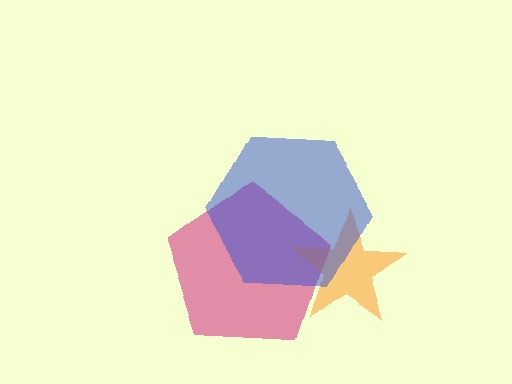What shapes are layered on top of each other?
The layered shapes are: a magenta pentagon, an orange star, a blue hexagon.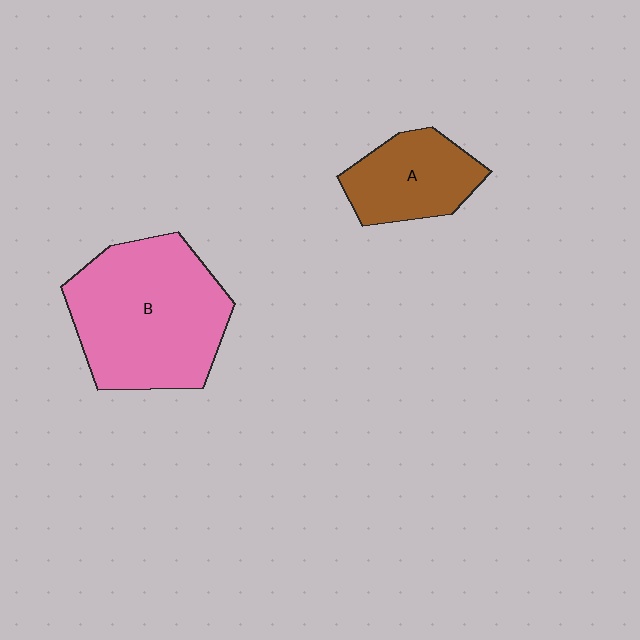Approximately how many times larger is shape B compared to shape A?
Approximately 2.0 times.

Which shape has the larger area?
Shape B (pink).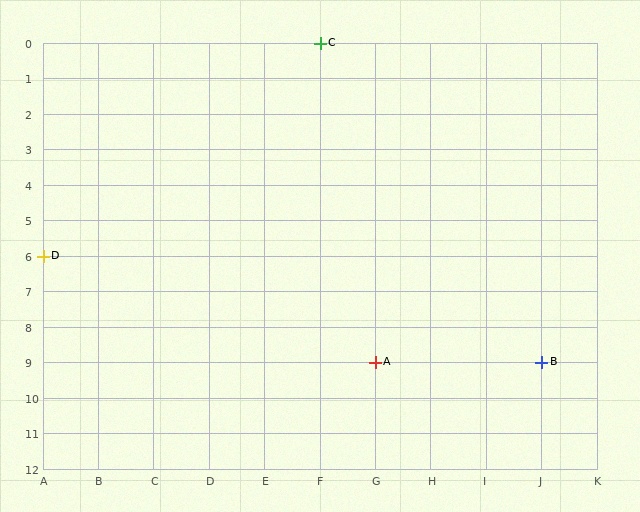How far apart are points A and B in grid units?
Points A and B are 3 columns apart.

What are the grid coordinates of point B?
Point B is at grid coordinates (J, 9).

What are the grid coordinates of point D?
Point D is at grid coordinates (A, 6).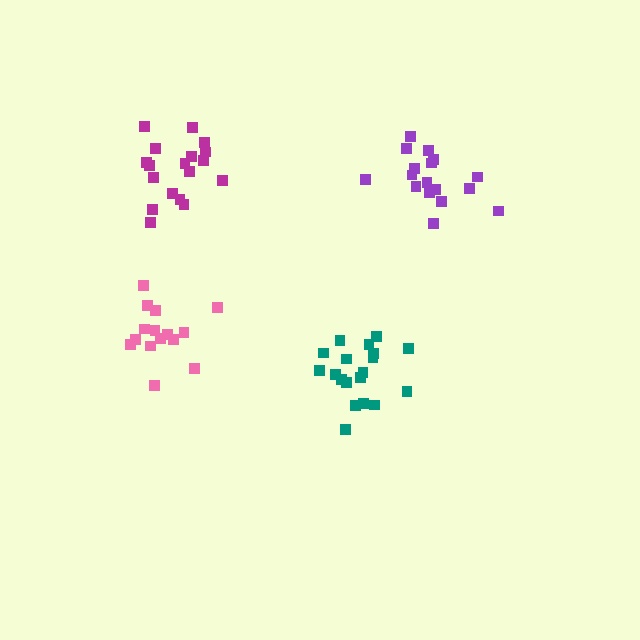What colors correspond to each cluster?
The clusters are colored: magenta, teal, pink, purple.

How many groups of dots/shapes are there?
There are 4 groups.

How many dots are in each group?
Group 1: 18 dots, Group 2: 19 dots, Group 3: 15 dots, Group 4: 17 dots (69 total).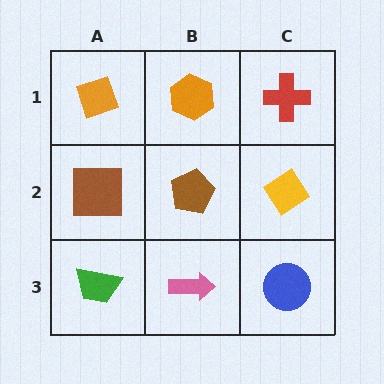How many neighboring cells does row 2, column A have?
3.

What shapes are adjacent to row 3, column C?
A yellow diamond (row 2, column C), a pink arrow (row 3, column B).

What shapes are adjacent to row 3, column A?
A brown square (row 2, column A), a pink arrow (row 3, column B).